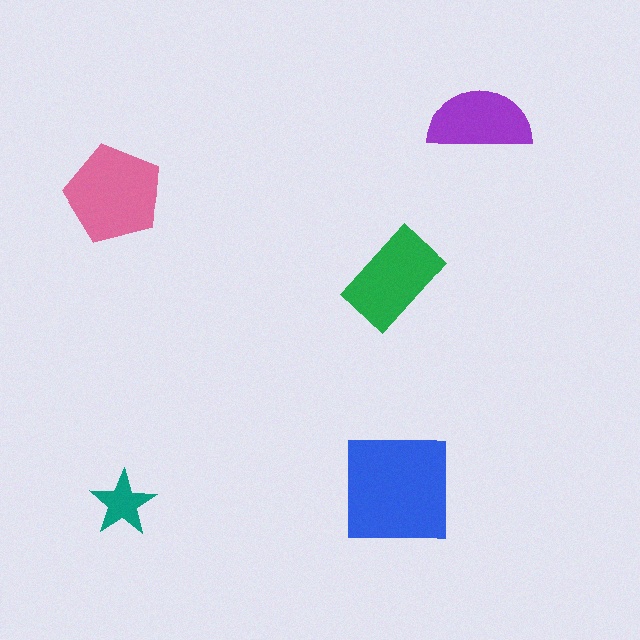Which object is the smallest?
The teal star.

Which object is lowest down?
The teal star is bottommost.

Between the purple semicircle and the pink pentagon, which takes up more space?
The pink pentagon.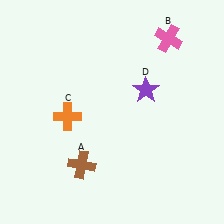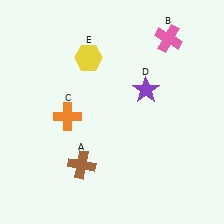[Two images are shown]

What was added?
A yellow hexagon (E) was added in Image 2.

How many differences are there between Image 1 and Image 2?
There is 1 difference between the two images.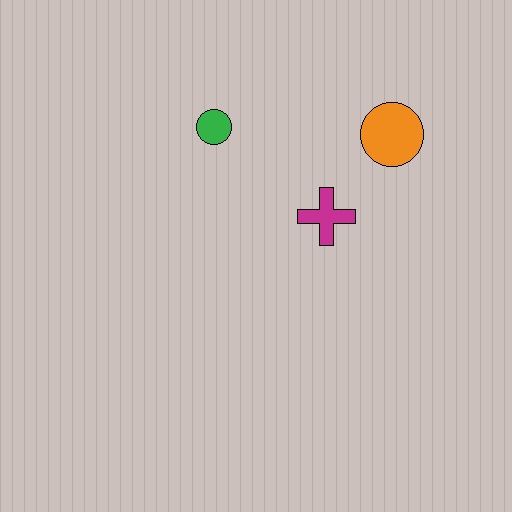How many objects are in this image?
There are 3 objects.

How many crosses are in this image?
There is 1 cross.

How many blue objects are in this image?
There are no blue objects.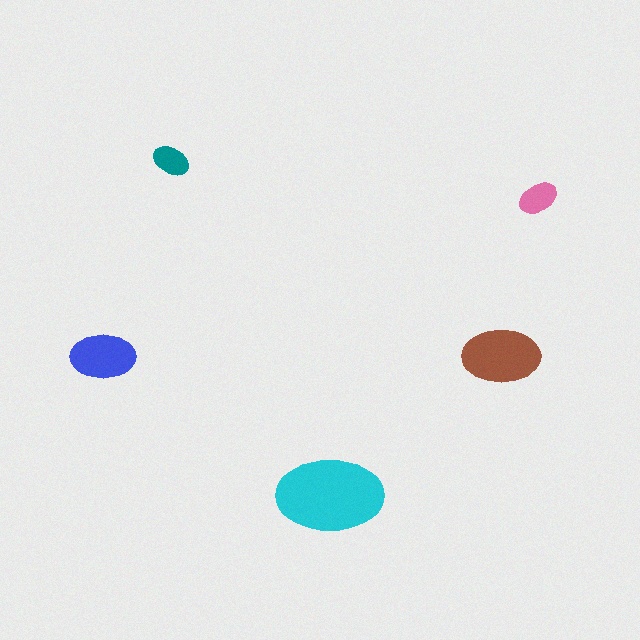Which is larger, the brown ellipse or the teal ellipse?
The brown one.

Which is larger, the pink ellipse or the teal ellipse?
The pink one.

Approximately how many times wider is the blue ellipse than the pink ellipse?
About 1.5 times wider.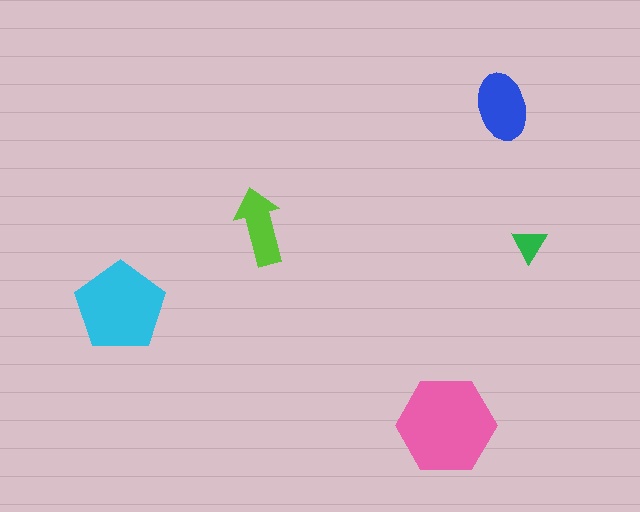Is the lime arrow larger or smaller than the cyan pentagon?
Smaller.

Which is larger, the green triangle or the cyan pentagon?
The cyan pentagon.